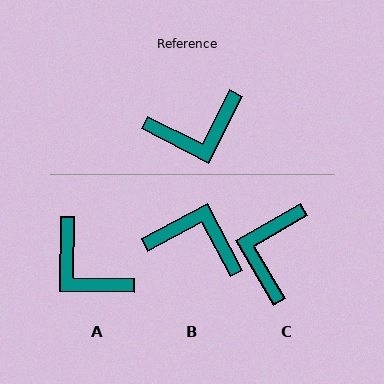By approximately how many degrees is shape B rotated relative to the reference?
Approximately 145 degrees counter-clockwise.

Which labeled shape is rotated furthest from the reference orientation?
B, about 145 degrees away.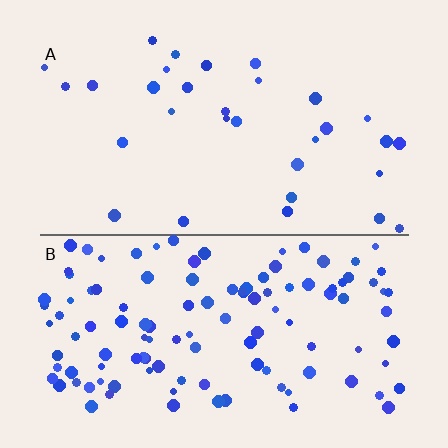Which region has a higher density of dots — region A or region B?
B (the bottom).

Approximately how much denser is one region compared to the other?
Approximately 3.8× — region B over region A.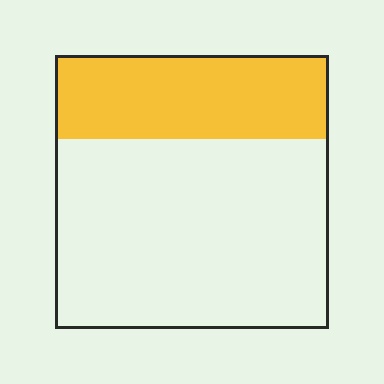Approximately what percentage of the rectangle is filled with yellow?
Approximately 30%.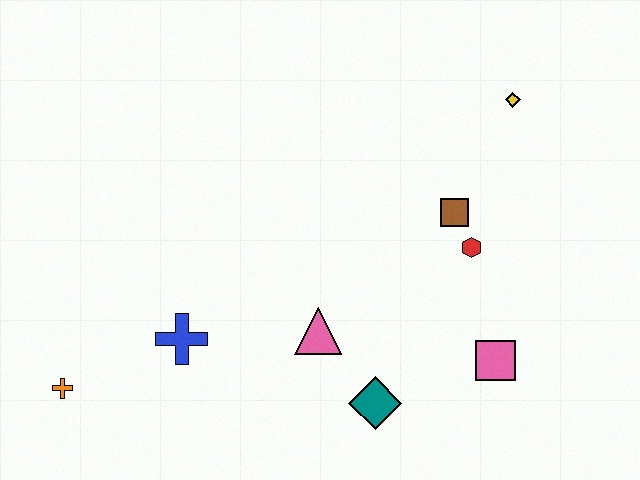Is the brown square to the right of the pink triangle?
Yes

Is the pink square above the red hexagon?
No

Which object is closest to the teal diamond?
The pink triangle is closest to the teal diamond.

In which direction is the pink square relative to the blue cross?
The pink square is to the right of the blue cross.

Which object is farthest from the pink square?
The orange cross is farthest from the pink square.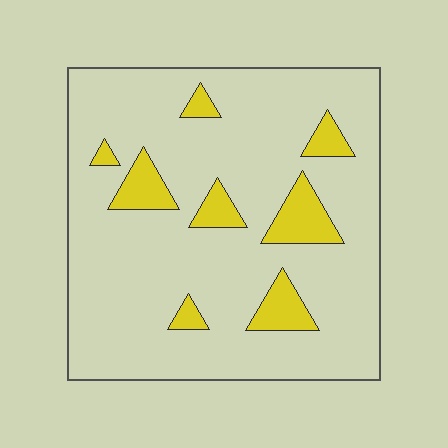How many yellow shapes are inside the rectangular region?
8.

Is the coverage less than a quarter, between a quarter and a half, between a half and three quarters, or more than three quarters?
Less than a quarter.